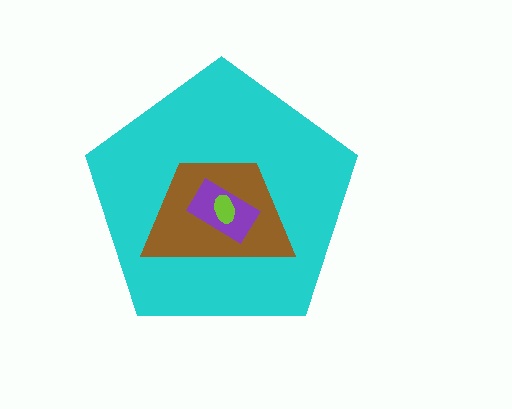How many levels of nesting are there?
4.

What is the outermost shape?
The cyan pentagon.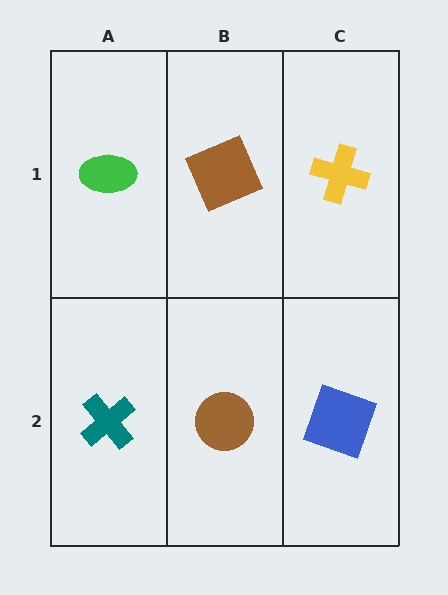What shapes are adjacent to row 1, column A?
A teal cross (row 2, column A), a brown square (row 1, column B).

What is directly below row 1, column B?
A brown circle.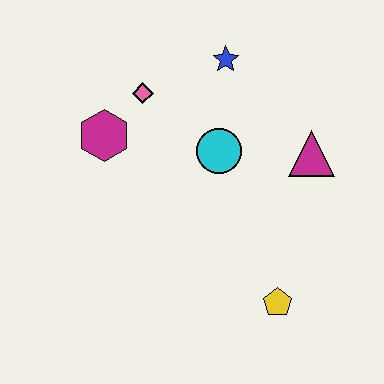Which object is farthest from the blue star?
The yellow pentagon is farthest from the blue star.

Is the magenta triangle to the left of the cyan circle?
No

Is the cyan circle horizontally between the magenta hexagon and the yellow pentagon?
Yes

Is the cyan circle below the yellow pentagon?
No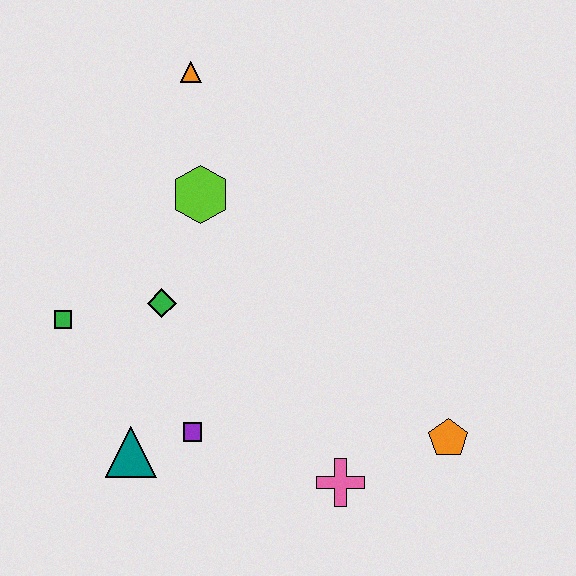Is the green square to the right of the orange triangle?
No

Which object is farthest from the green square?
The orange pentagon is farthest from the green square.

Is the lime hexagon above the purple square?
Yes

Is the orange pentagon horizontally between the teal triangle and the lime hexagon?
No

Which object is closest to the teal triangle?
The purple square is closest to the teal triangle.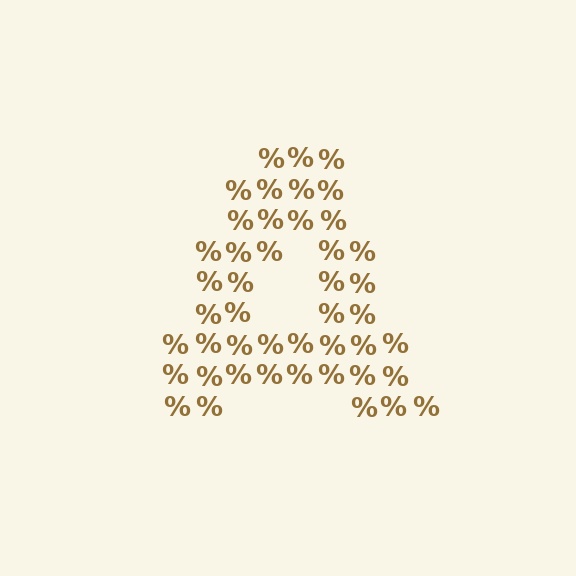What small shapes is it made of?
It is made of small percent signs.